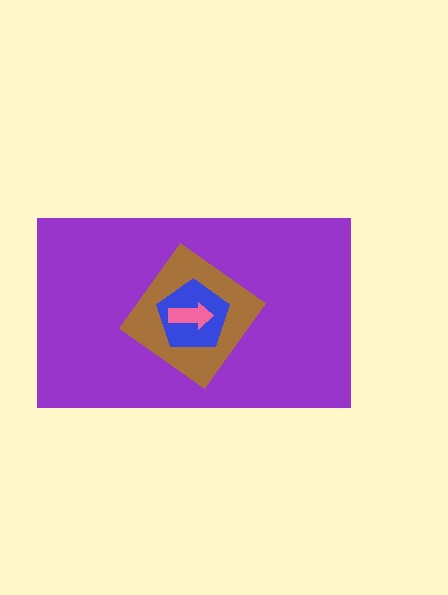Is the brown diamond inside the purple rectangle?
Yes.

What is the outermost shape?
The purple rectangle.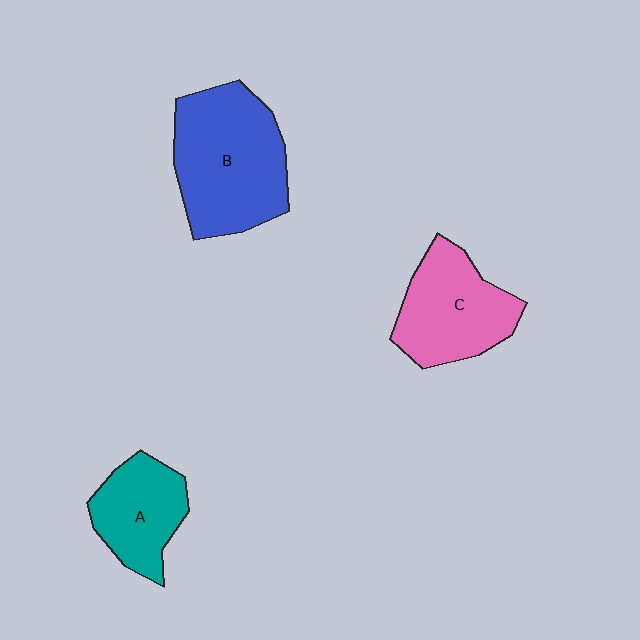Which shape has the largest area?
Shape B (blue).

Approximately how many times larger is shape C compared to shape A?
Approximately 1.3 times.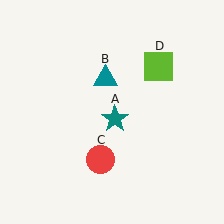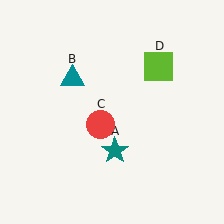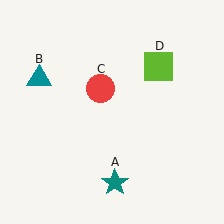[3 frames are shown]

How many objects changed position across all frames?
3 objects changed position: teal star (object A), teal triangle (object B), red circle (object C).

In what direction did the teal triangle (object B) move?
The teal triangle (object B) moved left.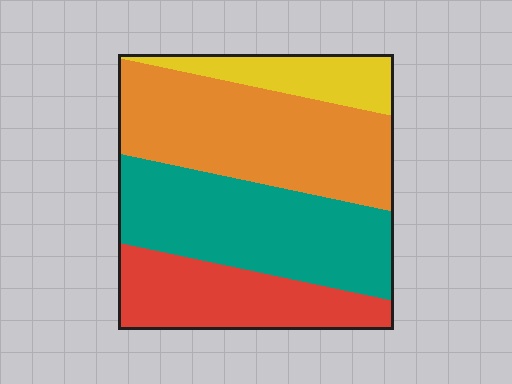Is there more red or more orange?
Orange.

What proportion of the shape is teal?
Teal covers 32% of the shape.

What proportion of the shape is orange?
Orange takes up about one third (1/3) of the shape.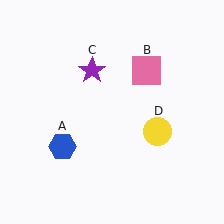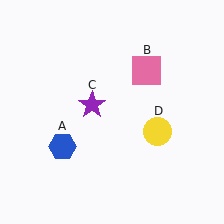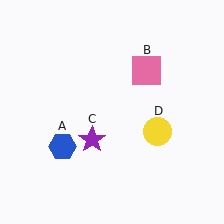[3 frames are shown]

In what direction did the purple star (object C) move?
The purple star (object C) moved down.